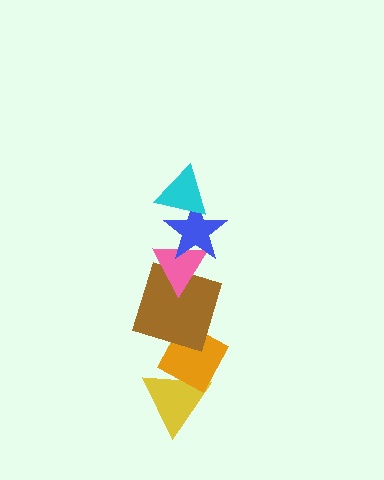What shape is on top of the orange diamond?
The brown square is on top of the orange diamond.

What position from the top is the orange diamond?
The orange diamond is 5th from the top.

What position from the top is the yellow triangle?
The yellow triangle is 6th from the top.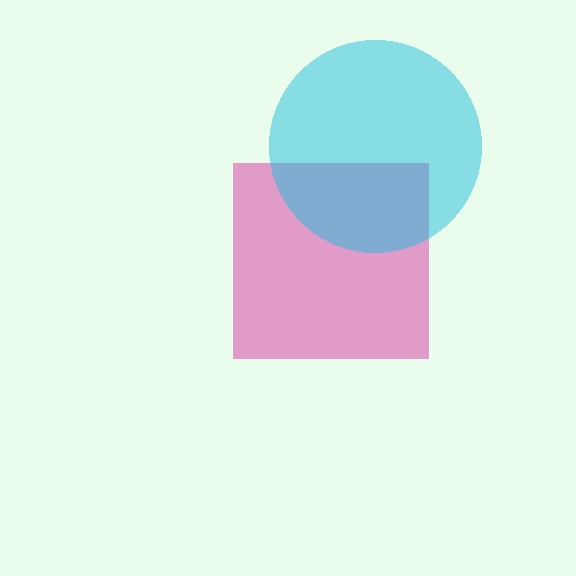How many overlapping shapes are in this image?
There are 2 overlapping shapes in the image.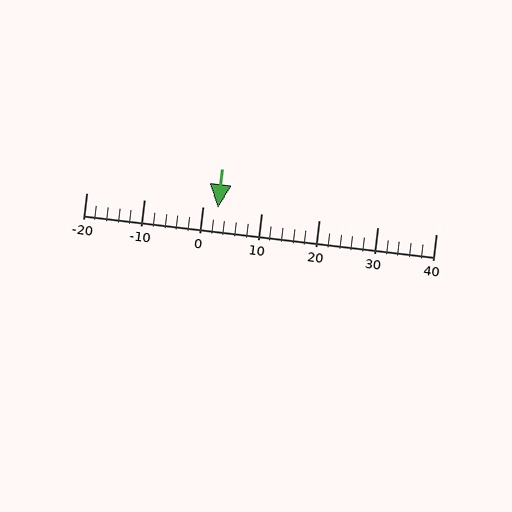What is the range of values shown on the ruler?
The ruler shows values from -20 to 40.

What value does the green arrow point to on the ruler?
The green arrow points to approximately 2.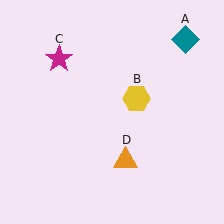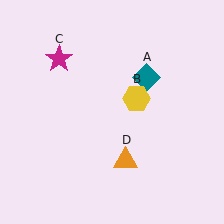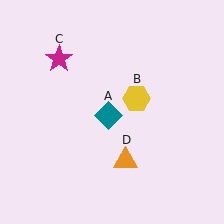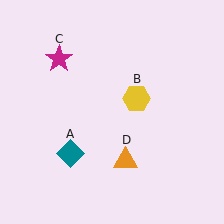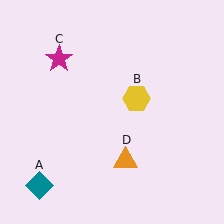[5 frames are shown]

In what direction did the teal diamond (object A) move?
The teal diamond (object A) moved down and to the left.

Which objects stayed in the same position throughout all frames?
Yellow hexagon (object B) and magenta star (object C) and orange triangle (object D) remained stationary.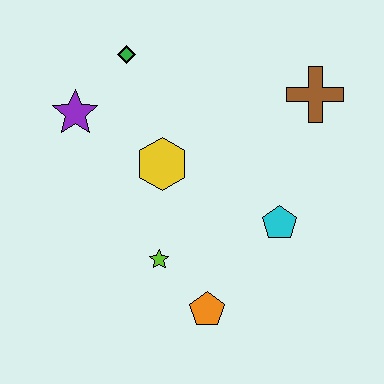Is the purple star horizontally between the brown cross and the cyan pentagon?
No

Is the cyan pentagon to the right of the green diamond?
Yes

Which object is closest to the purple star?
The green diamond is closest to the purple star.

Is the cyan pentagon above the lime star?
Yes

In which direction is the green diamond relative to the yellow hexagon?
The green diamond is above the yellow hexagon.